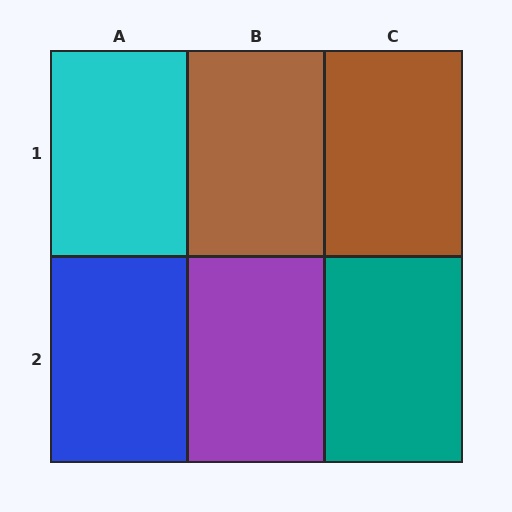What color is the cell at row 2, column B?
Purple.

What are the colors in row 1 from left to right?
Cyan, brown, brown.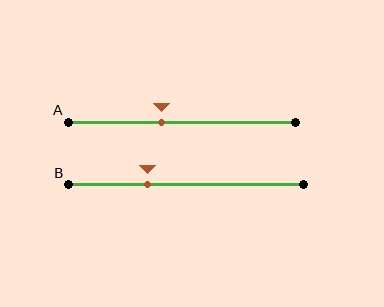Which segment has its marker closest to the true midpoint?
Segment A has its marker closest to the true midpoint.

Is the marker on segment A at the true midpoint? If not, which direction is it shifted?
No, the marker on segment A is shifted to the left by about 9% of the segment length.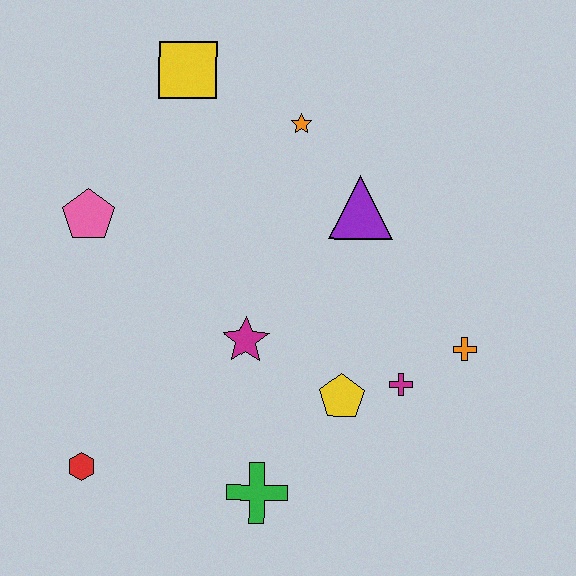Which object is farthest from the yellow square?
The green cross is farthest from the yellow square.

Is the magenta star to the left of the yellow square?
No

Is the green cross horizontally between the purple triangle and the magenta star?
Yes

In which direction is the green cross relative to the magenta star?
The green cross is below the magenta star.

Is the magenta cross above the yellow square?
No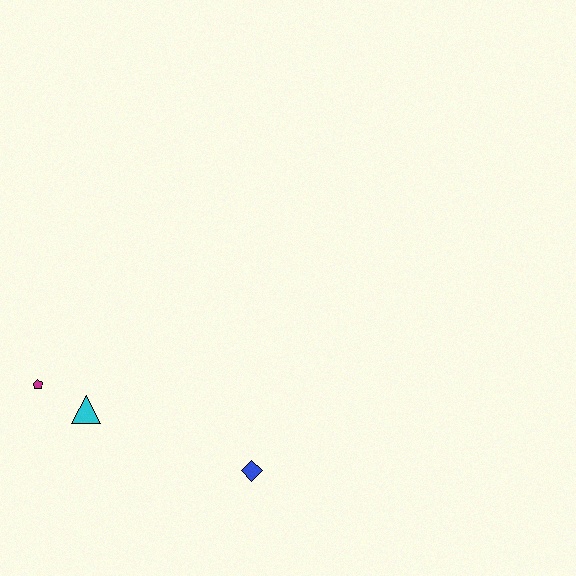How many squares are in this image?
There are no squares.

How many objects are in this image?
There are 3 objects.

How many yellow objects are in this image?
There are no yellow objects.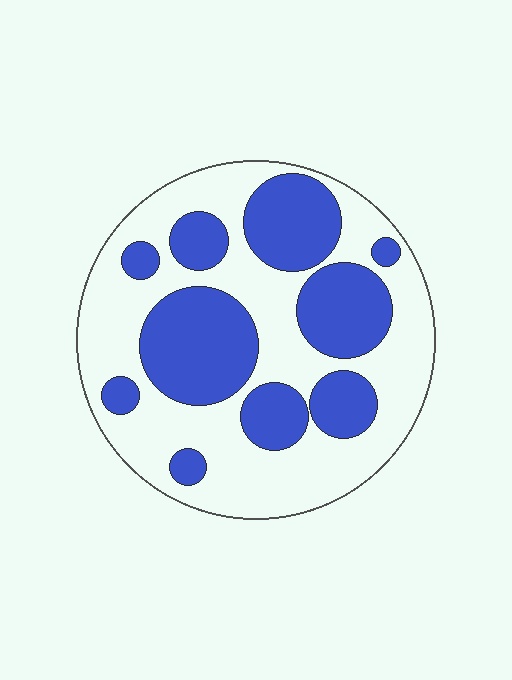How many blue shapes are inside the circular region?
10.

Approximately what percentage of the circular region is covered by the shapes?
Approximately 40%.